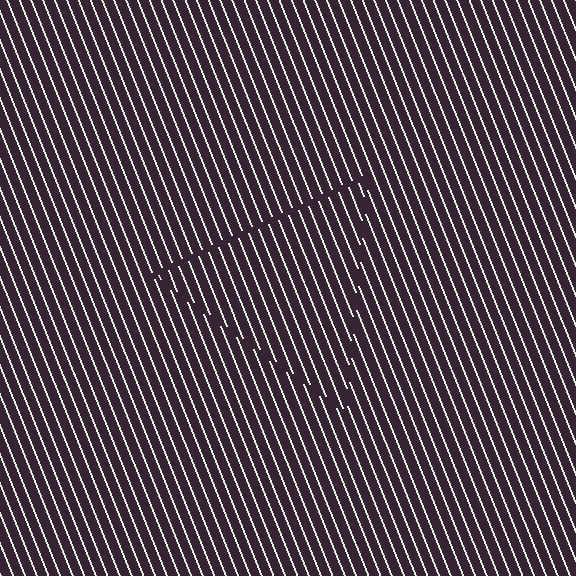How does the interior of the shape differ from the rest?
The interior of the shape contains the same grating, shifted by half a period — the contour is defined by the phase discontinuity where line-ends from the inner and outer gratings abut.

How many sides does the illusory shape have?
3 sides — the line-ends trace a triangle.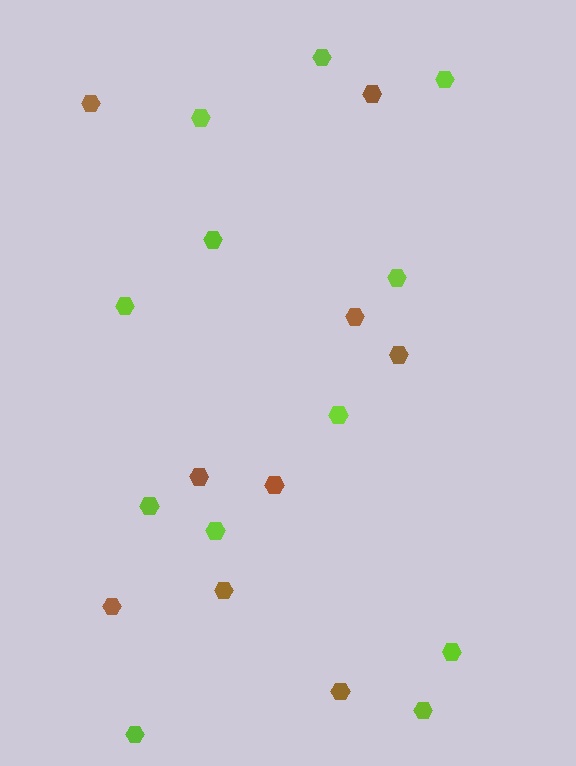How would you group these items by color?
There are 2 groups: one group of brown hexagons (9) and one group of lime hexagons (12).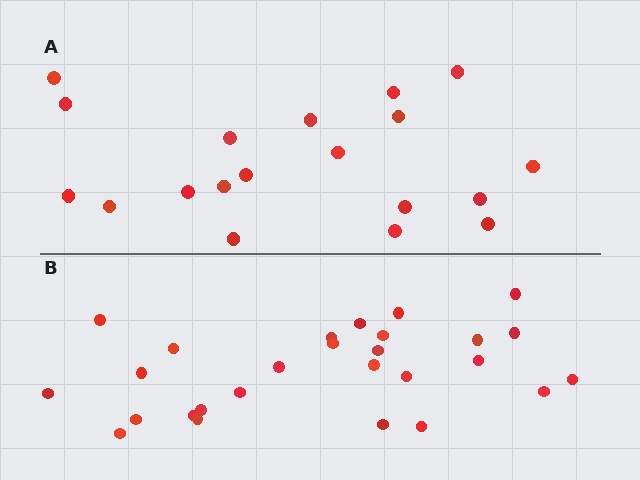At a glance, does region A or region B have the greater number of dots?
Region B (the bottom region) has more dots.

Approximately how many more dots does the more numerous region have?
Region B has roughly 8 or so more dots than region A.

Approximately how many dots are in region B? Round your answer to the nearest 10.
About 30 dots. (The exact count is 27, which rounds to 30.)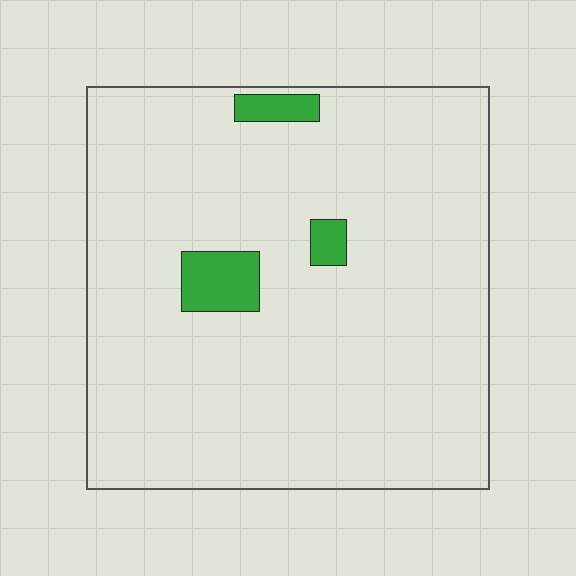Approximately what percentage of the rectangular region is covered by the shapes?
Approximately 5%.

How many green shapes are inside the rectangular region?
3.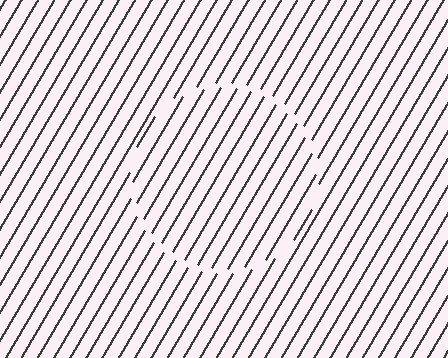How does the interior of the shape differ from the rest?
The interior of the shape contains the same grating, shifted by half a period — the contour is defined by the phase discontinuity where line-ends from the inner and outer gratings abut.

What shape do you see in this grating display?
An illusory circle. The interior of the shape contains the same grating, shifted by half a period — the contour is defined by the phase discontinuity where line-ends from the inner and outer gratings abut.